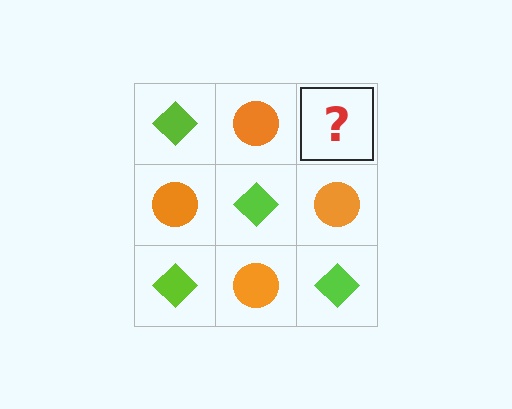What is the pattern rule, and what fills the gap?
The rule is that it alternates lime diamond and orange circle in a checkerboard pattern. The gap should be filled with a lime diamond.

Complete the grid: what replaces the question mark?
The question mark should be replaced with a lime diamond.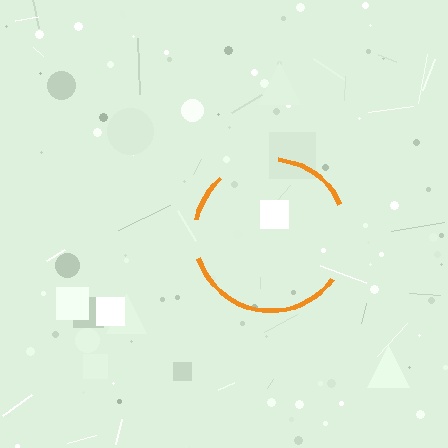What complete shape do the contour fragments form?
The contour fragments form a circle.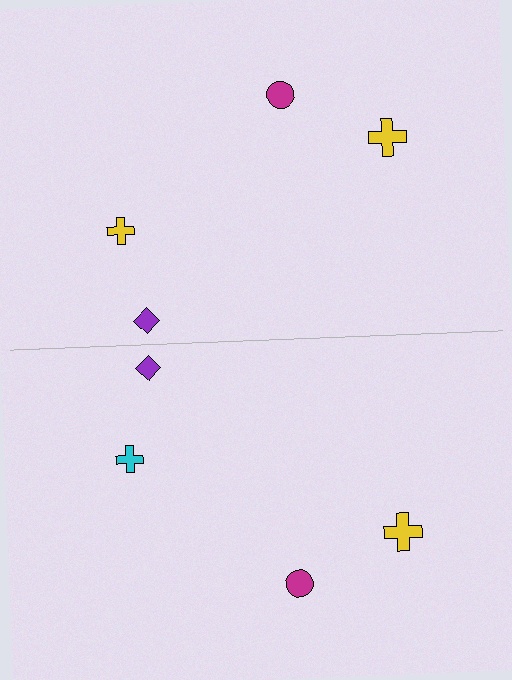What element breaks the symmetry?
The cyan cross on the bottom side breaks the symmetry — its mirror counterpart is yellow.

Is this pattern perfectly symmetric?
No, the pattern is not perfectly symmetric. The cyan cross on the bottom side breaks the symmetry — its mirror counterpart is yellow.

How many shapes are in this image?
There are 8 shapes in this image.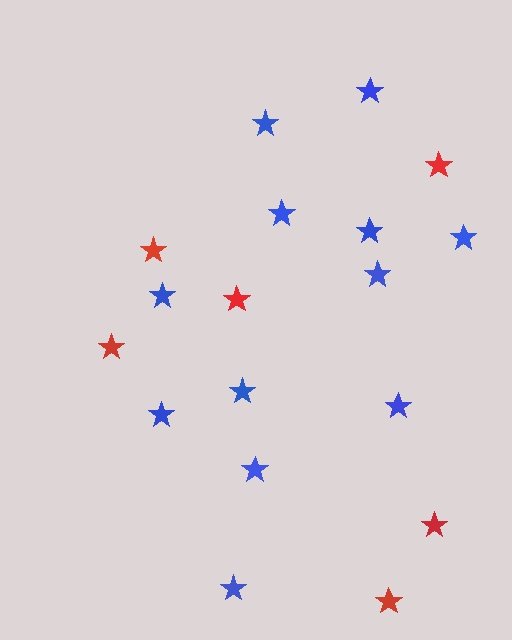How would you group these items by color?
There are 2 groups: one group of red stars (6) and one group of blue stars (12).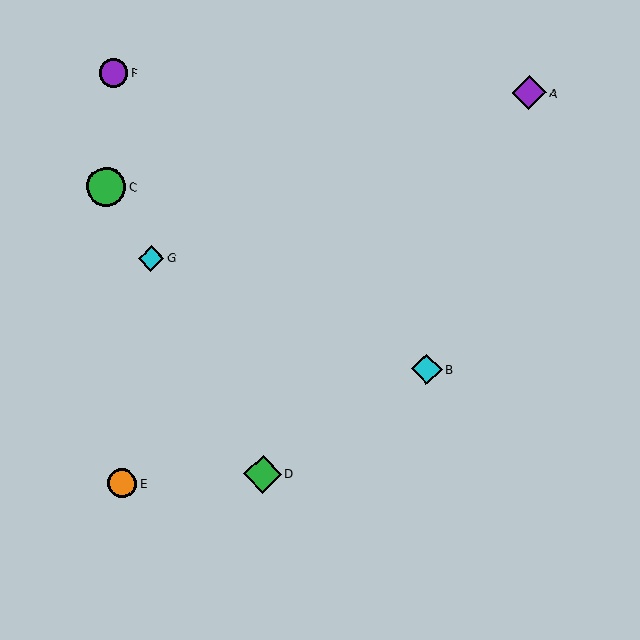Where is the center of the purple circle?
The center of the purple circle is at (113, 73).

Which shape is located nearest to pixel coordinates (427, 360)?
The cyan diamond (labeled B) at (427, 369) is nearest to that location.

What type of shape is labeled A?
Shape A is a purple diamond.